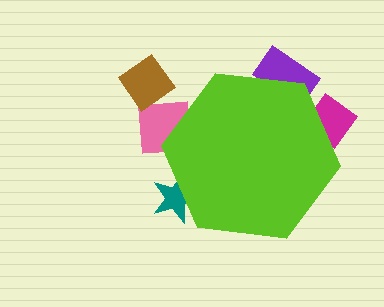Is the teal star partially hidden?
Yes, the teal star is partially hidden behind the lime hexagon.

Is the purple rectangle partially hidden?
Yes, the purple rectangle is partially hidden behind the lime hexagon.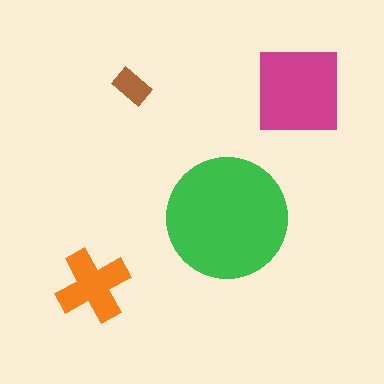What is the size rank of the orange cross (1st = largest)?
3rd.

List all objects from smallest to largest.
The brown rectangle, the orange cross, the magenta square, the green circle.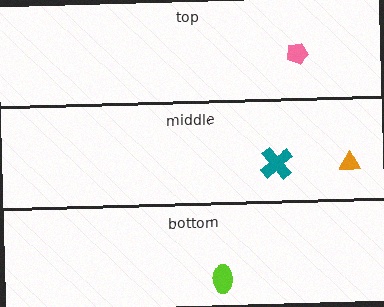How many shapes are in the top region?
1.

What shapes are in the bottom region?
The lime ellipse.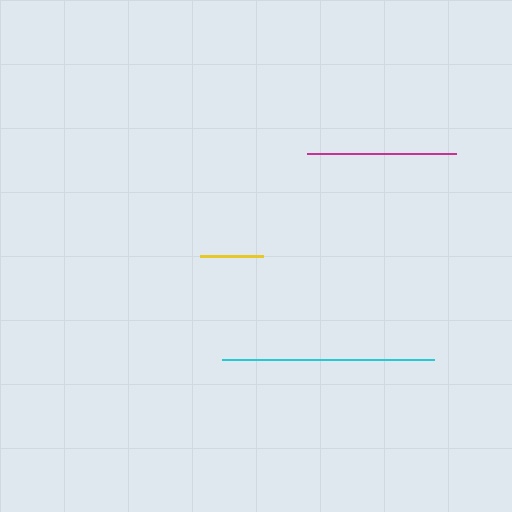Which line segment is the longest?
The cyan line is the longest at approximately 212 pixels.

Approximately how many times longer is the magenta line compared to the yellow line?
The magenta line is approximately 2.4 times the length of the yellow line.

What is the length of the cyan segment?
The cyan segment is approximately 212 pixels long.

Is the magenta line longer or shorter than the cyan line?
The cyan line is longer than the magenta line.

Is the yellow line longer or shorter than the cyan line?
The cyan line is longer than the yellow line.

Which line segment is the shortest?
The yellow line is the shortest at approximately 63 pixels.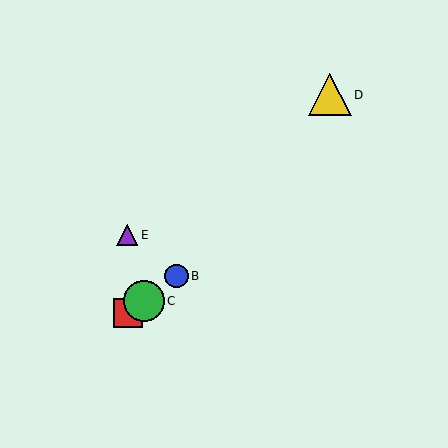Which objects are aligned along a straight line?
Objects A, B, C are aligned along a straight line.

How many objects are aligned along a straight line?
3 objects (A, B, C) are aligned along a straight line.